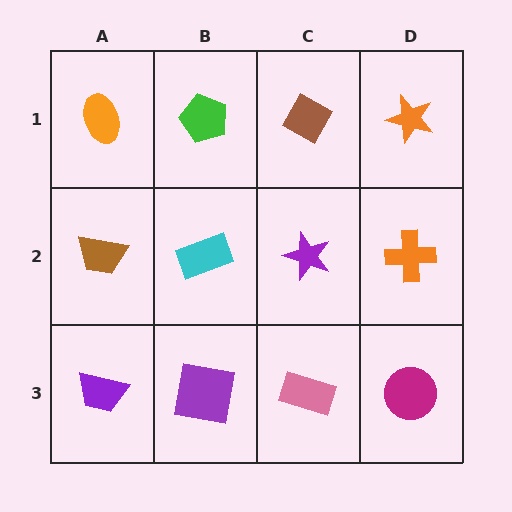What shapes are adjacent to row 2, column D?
An orange star (row 1, column D), a magenta circle (row 3, column D), a purple star (row 2, column C).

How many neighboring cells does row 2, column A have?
3.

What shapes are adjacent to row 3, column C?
A purple star (row 2, column C), a purple square (row 3, column B), a magenta circle (row 3, column D).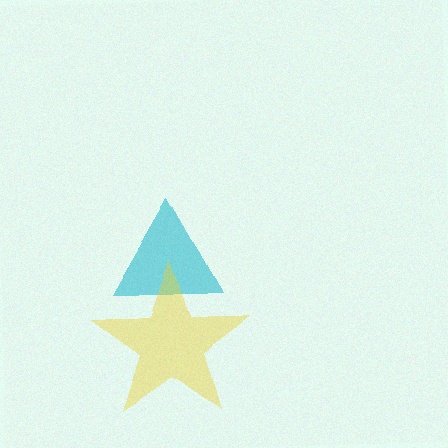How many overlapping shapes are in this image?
There are 2 overlapping shapes in the image.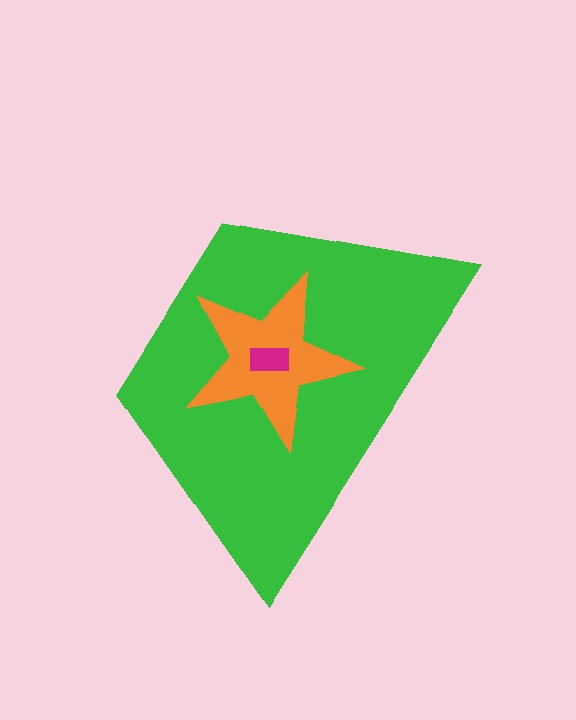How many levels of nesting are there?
3.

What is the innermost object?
The magenta rectangle.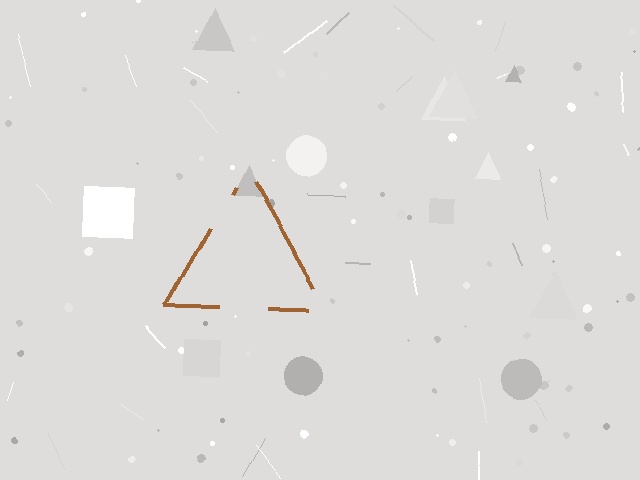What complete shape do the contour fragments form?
The contour fragments form a triangle.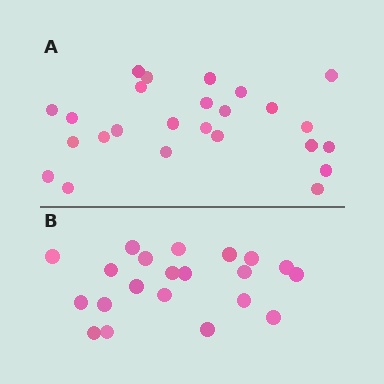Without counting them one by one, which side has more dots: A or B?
Region A (the top region) has more dots.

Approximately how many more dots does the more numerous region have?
Region A has about 4 more dots than region B.